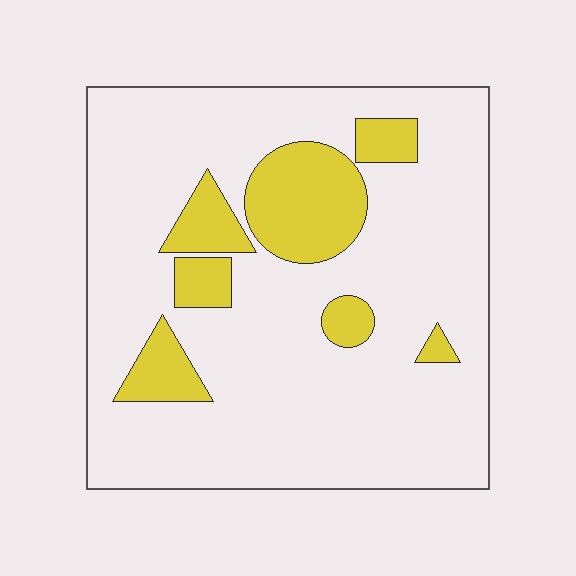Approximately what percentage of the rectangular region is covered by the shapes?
Approximately 20%.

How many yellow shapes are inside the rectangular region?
7.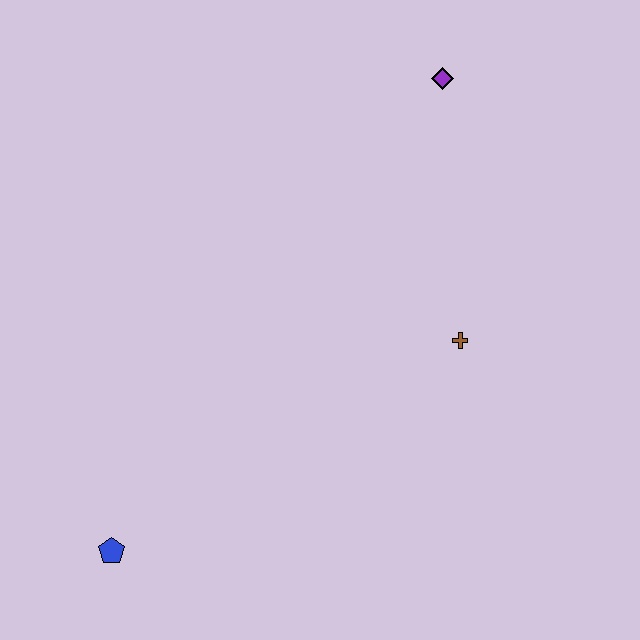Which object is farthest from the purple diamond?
The blue pentagon is farthest from the purple diamond.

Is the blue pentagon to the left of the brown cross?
Yes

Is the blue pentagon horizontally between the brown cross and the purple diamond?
No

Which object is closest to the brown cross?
The purple diamond is closest to the brown cross.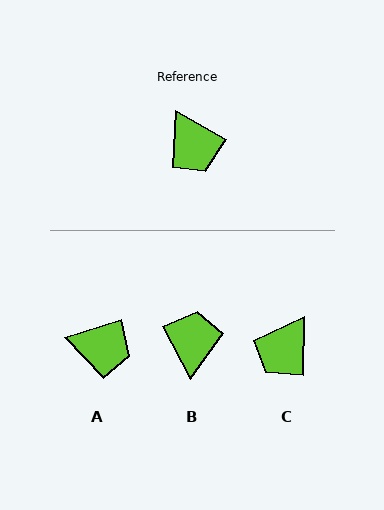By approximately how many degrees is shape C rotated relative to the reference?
Approximately 62 degrees clockwise.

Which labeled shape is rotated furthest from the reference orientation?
B, about 147 degrees away.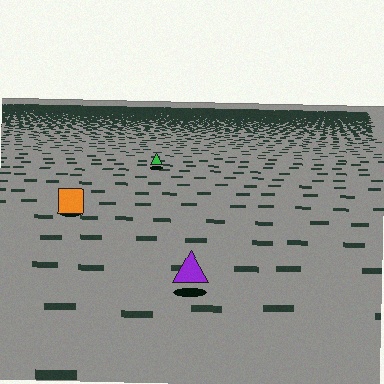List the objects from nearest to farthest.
From nearest to farthest: the purple triangle, the orange square, the green triangle.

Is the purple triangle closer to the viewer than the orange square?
Yes. The purple triangle is closer — you can tell from the texture gradient: the ground texture is coarser near it.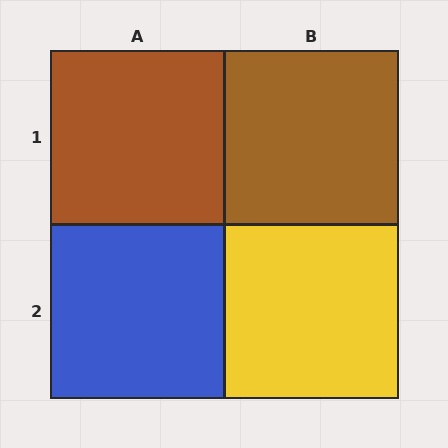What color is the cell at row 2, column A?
Blue.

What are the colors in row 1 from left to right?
Brown, brown.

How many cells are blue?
1 cell is blue.